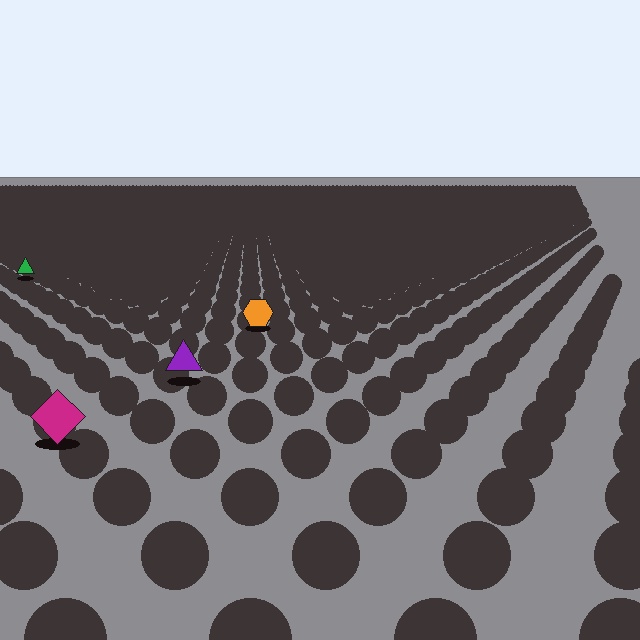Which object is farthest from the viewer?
The green triangle is farthest from the viewer. It appears smaller and the ground texture around it is denser.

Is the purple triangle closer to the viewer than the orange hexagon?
Yes. The purple triangle is closer — you can tell from the texture gradient: the ground texture is coarser near it.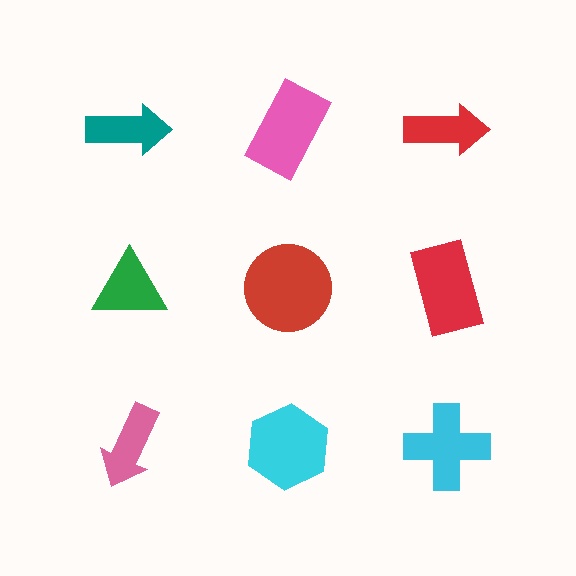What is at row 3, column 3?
A cyan cross.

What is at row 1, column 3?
A red arrow.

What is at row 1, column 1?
A teal arrow.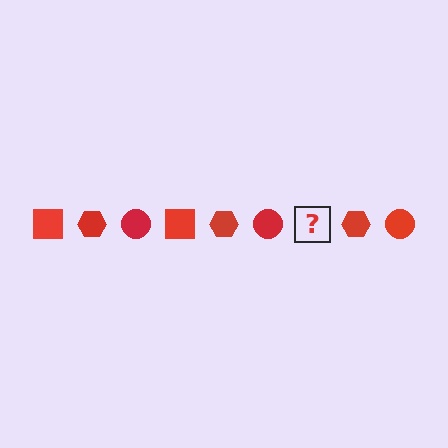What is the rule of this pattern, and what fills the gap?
The rule is that the pattern cycles through square, hexagon, circle shapes in red. The gap should be filled with a red square.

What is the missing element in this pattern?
The missing element is a red square.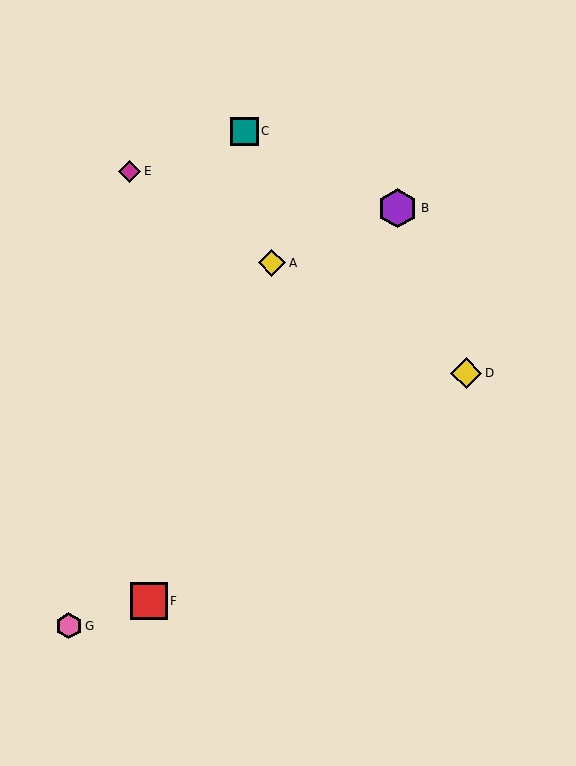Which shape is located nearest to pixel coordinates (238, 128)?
The teal square (labeled C) at (244, 131) is nearest to that location.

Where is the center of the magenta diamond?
The center of the magenta diamond is at (130, 171).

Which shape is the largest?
The purple hexagon (labeled B) is the largest.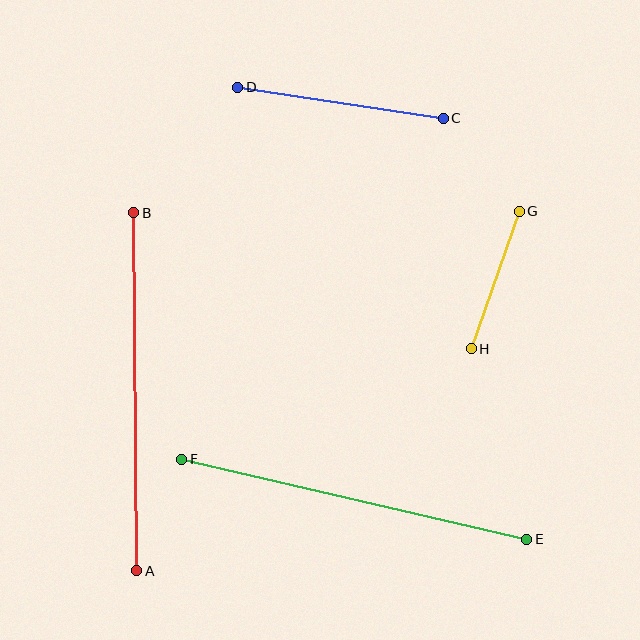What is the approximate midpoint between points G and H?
The midpoint is at approximately (495, 280) pixels.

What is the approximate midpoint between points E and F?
The midpoint is at approximately (354, 499) pixels.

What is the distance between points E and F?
The distance is approximately 354 pixels.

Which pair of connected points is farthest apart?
Points A and B are farthest apart.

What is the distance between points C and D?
The distance is approximately 208 pixels.